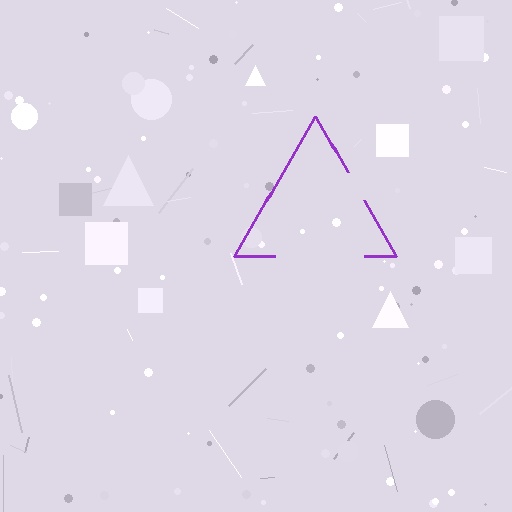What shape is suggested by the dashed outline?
The dashed outline suggests a triangle.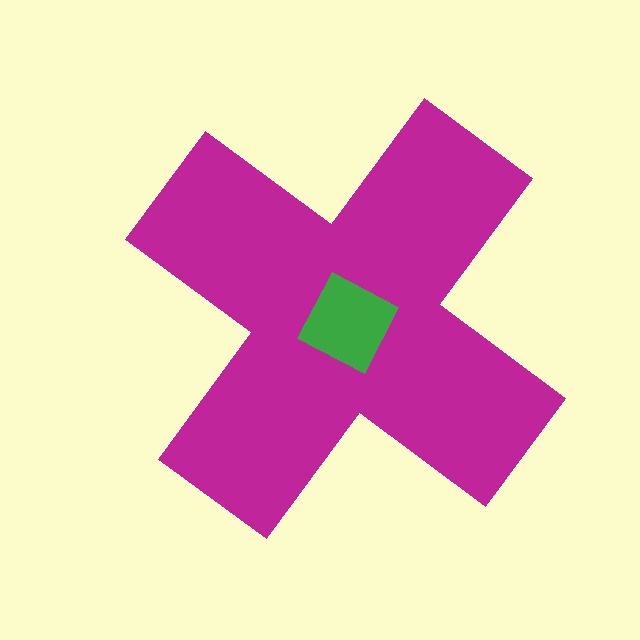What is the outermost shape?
The magenta cross.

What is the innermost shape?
The green diamond.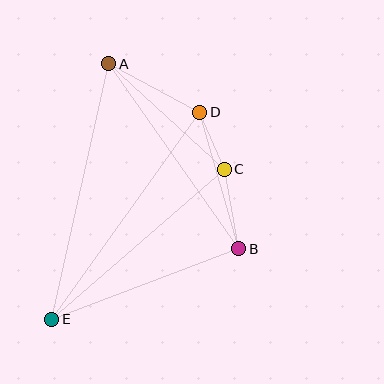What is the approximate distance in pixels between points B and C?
The distance between B and C is approximately 81 pixels.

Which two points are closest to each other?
Points C and D are closest to each other.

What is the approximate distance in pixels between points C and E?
The distance between C and E is approximately 229 pixels.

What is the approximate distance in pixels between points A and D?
The distance between A and D is approximately 103 pixels.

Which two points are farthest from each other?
Points A and E are farthest from each other.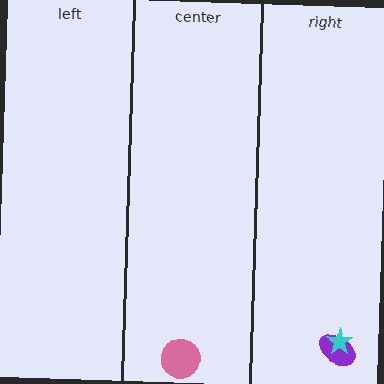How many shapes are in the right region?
2.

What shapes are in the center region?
The pink circle.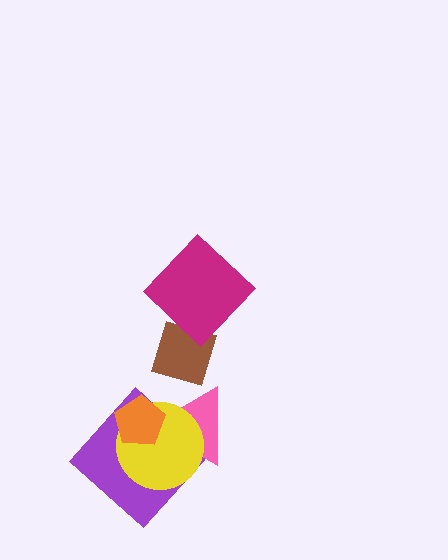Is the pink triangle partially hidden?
Yes, it is partially covered by another shape.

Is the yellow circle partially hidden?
Yes, it is partially covered by another shape.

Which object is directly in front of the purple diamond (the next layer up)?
The pink triangle is directly in front of the purple diamond.